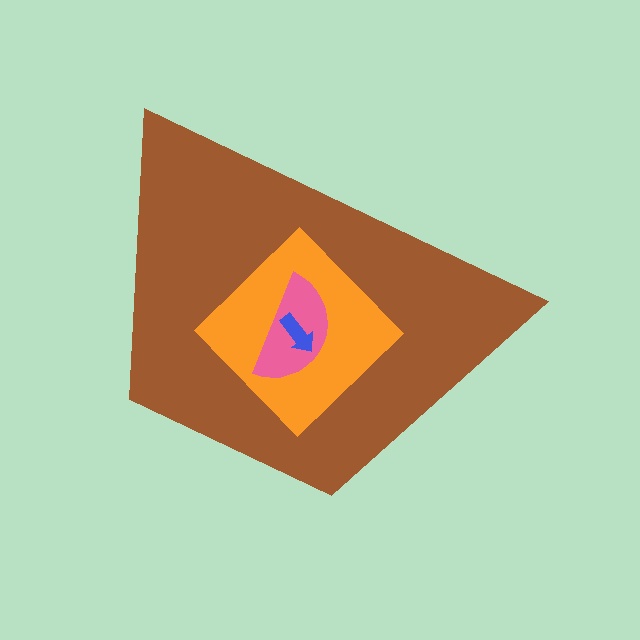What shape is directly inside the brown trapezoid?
The orange diamond.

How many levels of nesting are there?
4.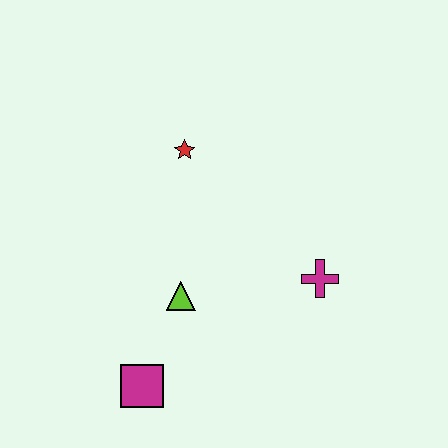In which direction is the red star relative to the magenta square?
The red star is above the magenta square.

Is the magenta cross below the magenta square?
No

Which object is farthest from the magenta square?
The red star is farthest from the magenta square.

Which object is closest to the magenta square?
The lime triangle is closest to the magenta square.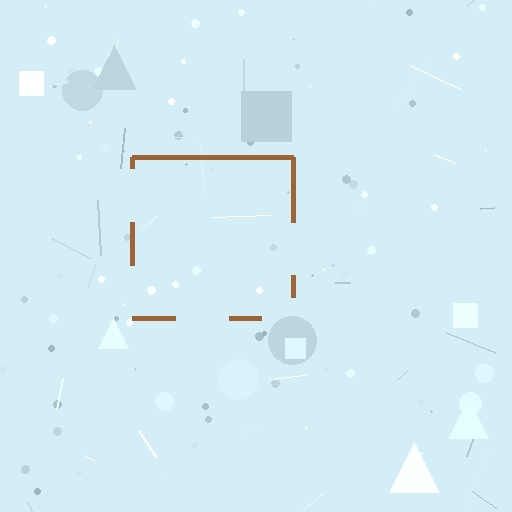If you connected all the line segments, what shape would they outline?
They would outline a square.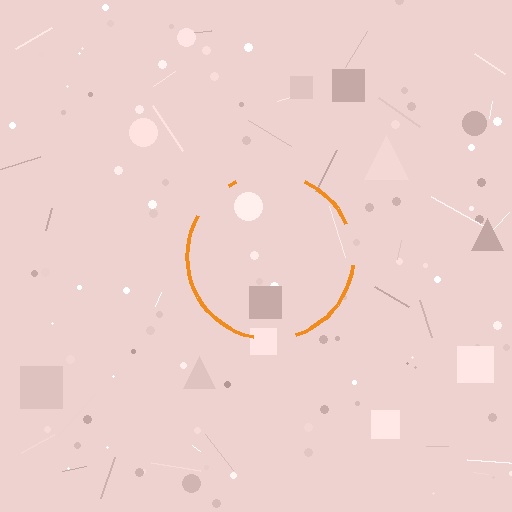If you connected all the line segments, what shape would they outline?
They would outline a circle.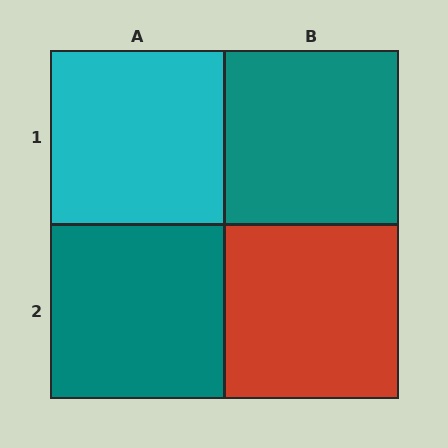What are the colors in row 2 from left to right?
Teal, red.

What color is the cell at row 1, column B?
Teal.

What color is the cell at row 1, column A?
Cyan.